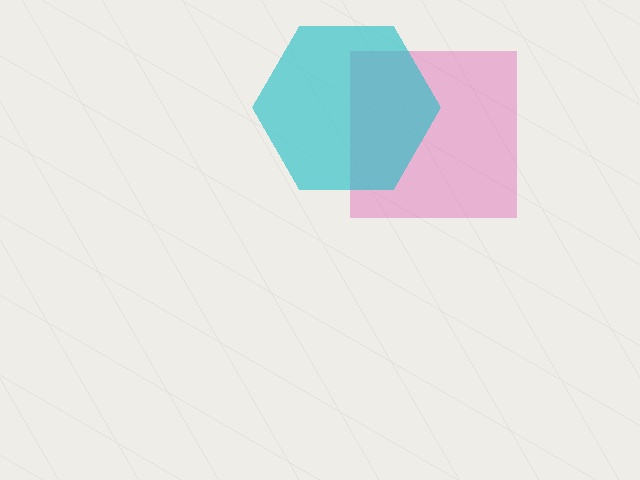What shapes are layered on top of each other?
The layered shapes are: a pink square, a cyan hexagon.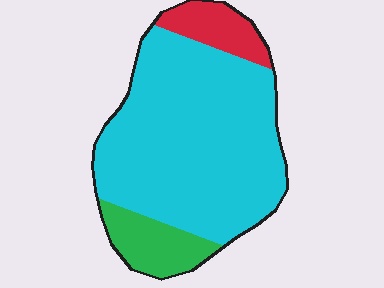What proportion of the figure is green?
Green covers 13% of the figure.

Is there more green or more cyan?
Cyan.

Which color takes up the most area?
Cyan, at roughly 75%.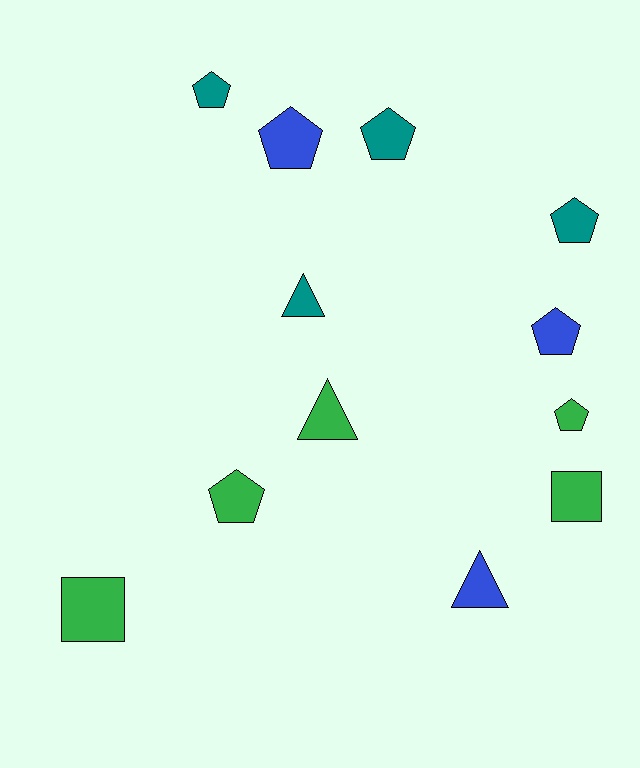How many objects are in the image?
There are 12 objects.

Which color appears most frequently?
Green, with 5 objects.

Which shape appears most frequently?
Pentagon, with 7 objects.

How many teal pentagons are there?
There are 3 teal pentagons.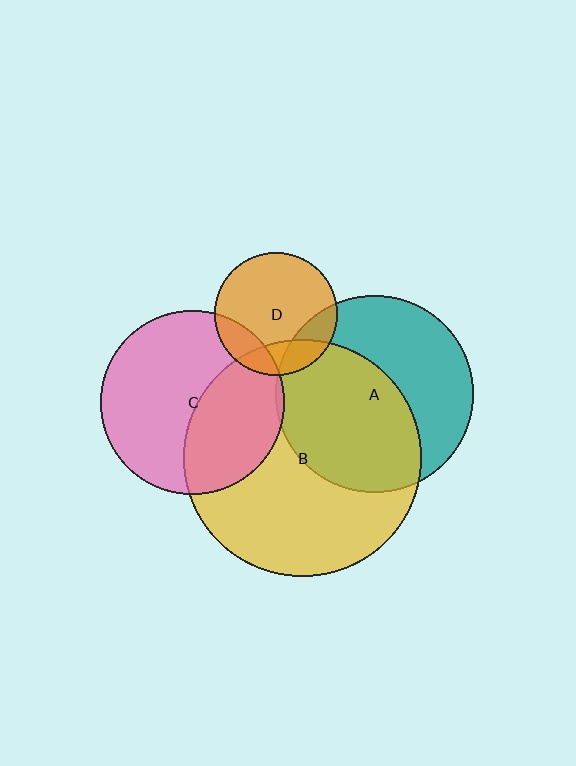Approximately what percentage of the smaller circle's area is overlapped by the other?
Approximately 20%.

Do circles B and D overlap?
Yes.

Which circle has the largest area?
Circle B (yellow).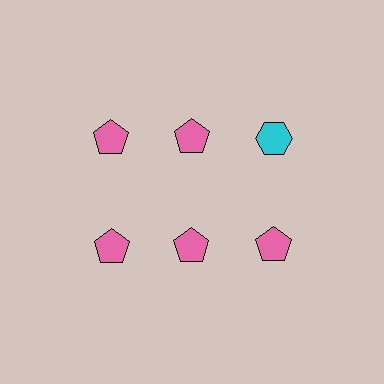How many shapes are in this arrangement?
There are 6 shapes arranged in a grid pattern.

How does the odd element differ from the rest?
It differs in both color (cyan instead of pink) and shape (hexagon instead of pentagon).